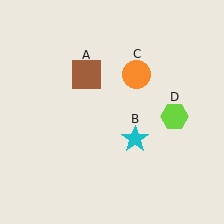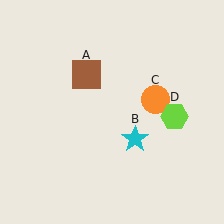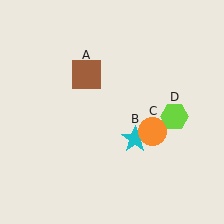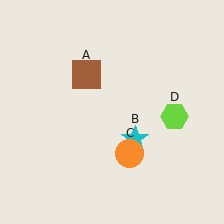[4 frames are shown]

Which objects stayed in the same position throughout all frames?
Brown square (object A) and cyan star (object B) and lime hexagon (object D) remained stationary.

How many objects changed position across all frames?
1 object changed position: orange circle (object C).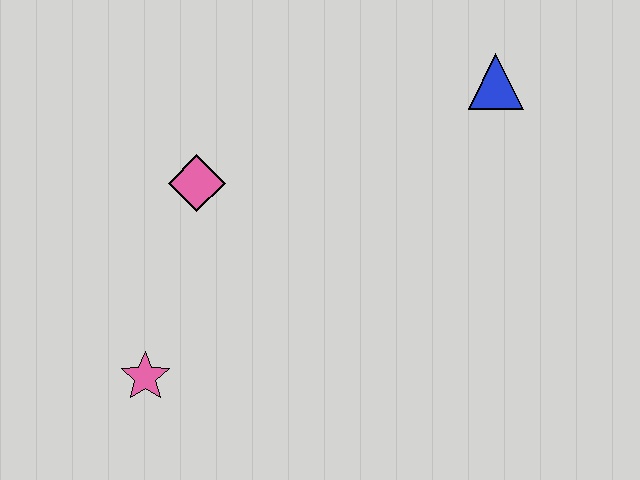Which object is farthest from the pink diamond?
The blue triangle is farthest from the pink diamond.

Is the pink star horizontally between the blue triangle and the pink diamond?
No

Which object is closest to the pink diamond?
The pink star is closest to the pink diamond.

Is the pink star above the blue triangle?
No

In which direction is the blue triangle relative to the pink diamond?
The blue triangle is to the right of the pink diamond.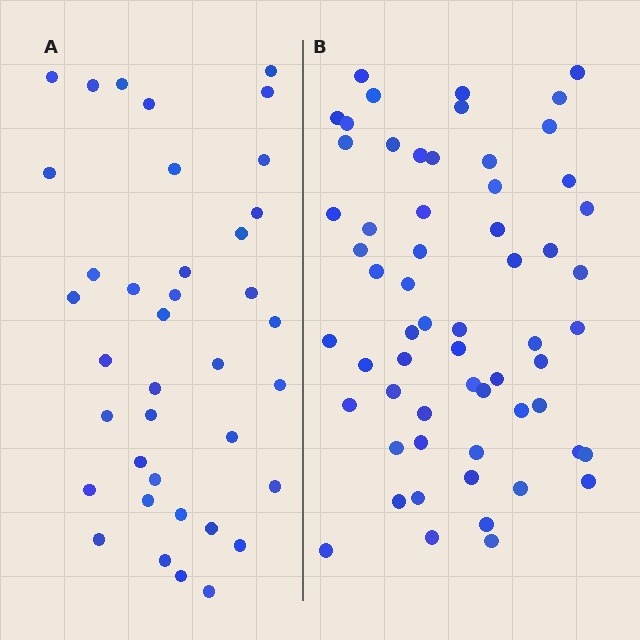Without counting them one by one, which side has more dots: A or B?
Region B (the right region) has more dots.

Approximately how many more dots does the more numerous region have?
Region B has approximately 20 more dots than region A.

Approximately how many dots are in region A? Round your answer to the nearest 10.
About 40 dots. (The exact count is 38, which rounds to 40.)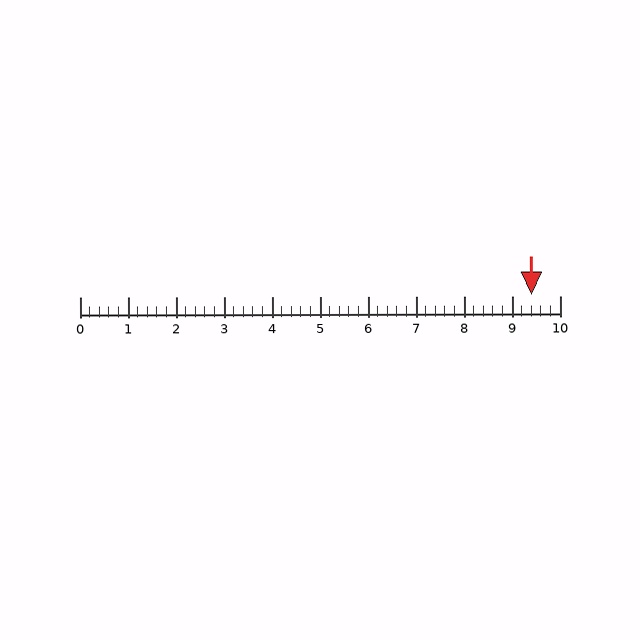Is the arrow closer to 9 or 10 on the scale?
The arrow is closer to 9.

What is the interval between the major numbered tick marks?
The major tick marks are spaced 1 units apart.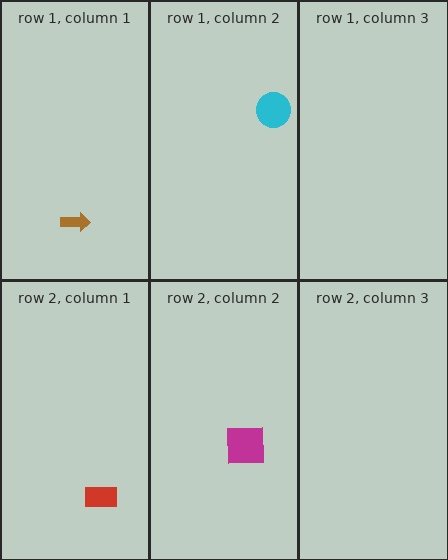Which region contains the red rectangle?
The row 2, column 1 region.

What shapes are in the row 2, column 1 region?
The red rectangle.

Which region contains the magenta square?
The row 2, column 2 region.